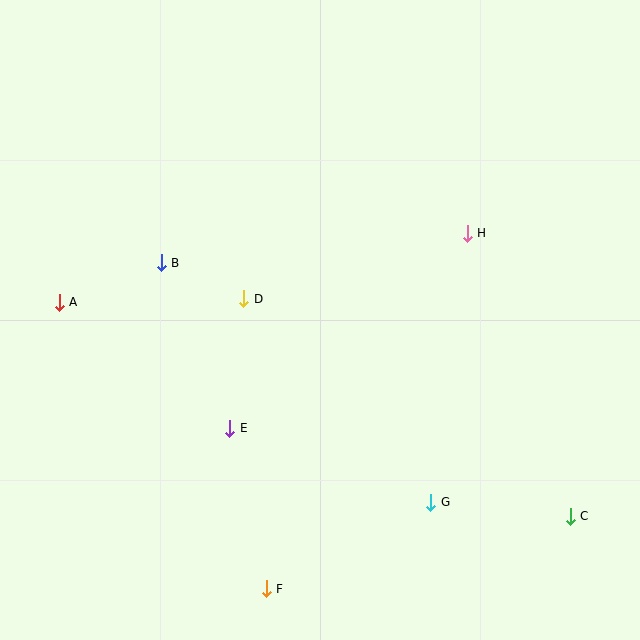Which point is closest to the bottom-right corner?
Point C is closest to the bottom-right corner.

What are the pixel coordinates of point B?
Point B is at (161, 263).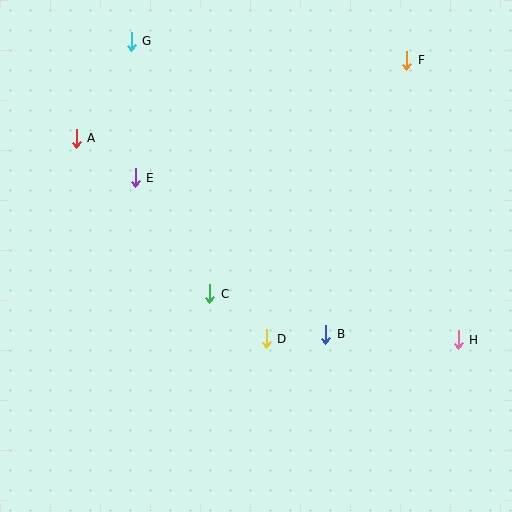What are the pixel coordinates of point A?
Point A is at (76, 138).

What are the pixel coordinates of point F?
Point F is at (406, 60).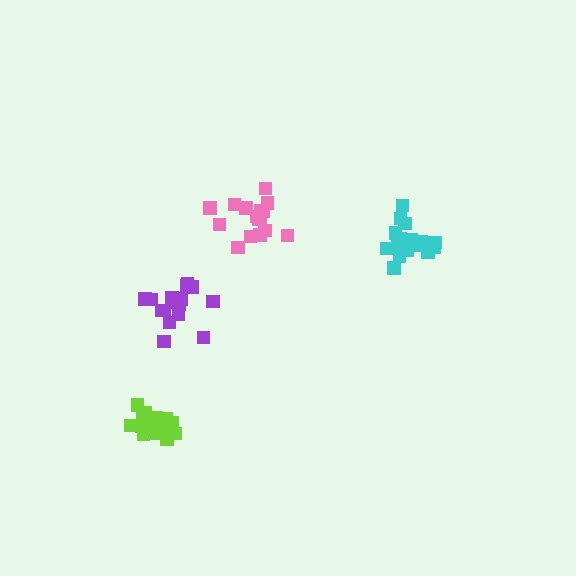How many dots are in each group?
Group 1: 17 dots, Group 2: 17 dots, Group 3: 16 dots, Group 4: 19 dots (69 total).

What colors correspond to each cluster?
The clusters are colored: purple, cyan, pink, lime.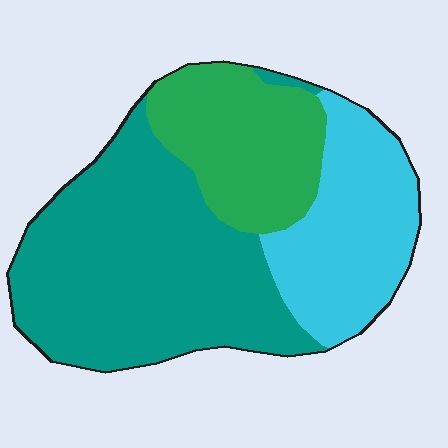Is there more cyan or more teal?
Teal.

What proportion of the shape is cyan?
Cyan takes up about one quarter (1/4) of the shape.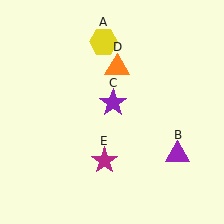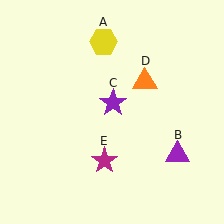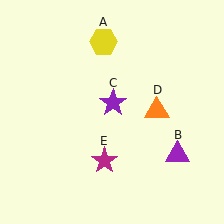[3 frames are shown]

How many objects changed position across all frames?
1 object changed position: orange triangle (object D).